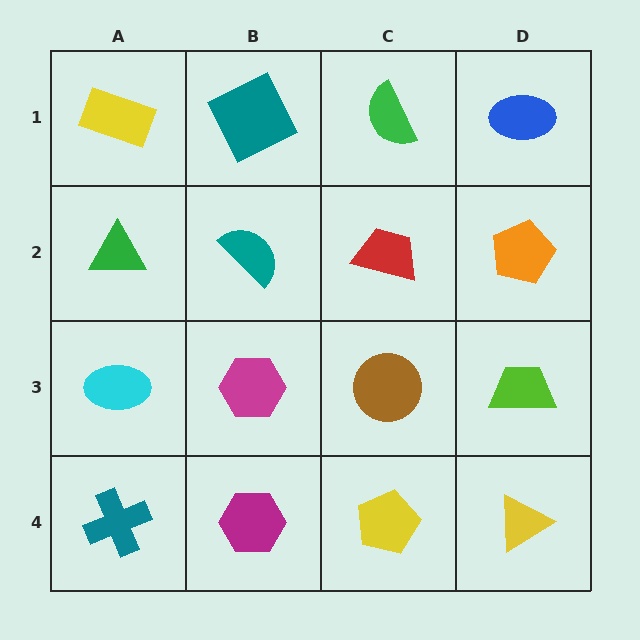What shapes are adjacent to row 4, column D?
A lime trapezoid (row 3, column D), a yellow pentagon (row 4, column C).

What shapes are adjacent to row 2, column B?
A teal square (row 1, column B), a magenta hexagon (row 3, column B), a green triangle (row 2, column A), a red trapezoid (row 2, column C).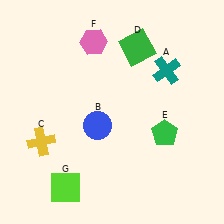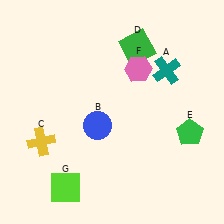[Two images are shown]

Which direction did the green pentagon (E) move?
The green pentagon (E) moved right.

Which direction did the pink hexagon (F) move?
The pink hexagon (F) moved right.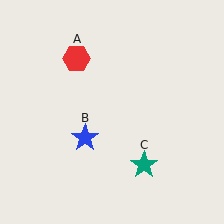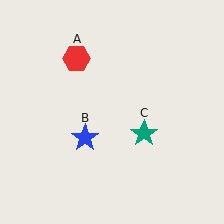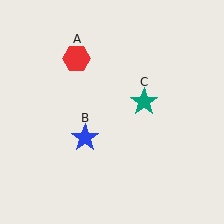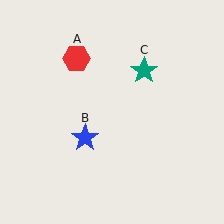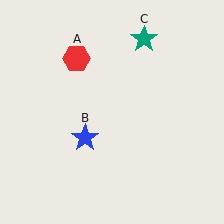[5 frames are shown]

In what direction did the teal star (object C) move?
The teal star (object C) moved up.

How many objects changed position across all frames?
1 object changed position: teal star (object C).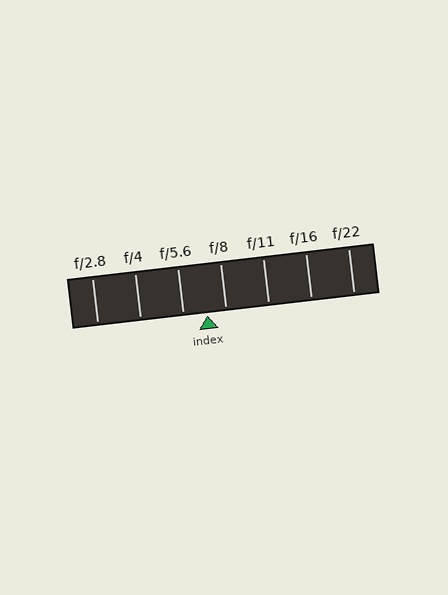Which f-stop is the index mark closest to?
The index mark is closest to f/8.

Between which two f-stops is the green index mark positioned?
The index mark is between f/5.6 and f/8.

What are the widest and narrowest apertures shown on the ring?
The widest aperture shown is f/2.8 and the narrowest is f/22.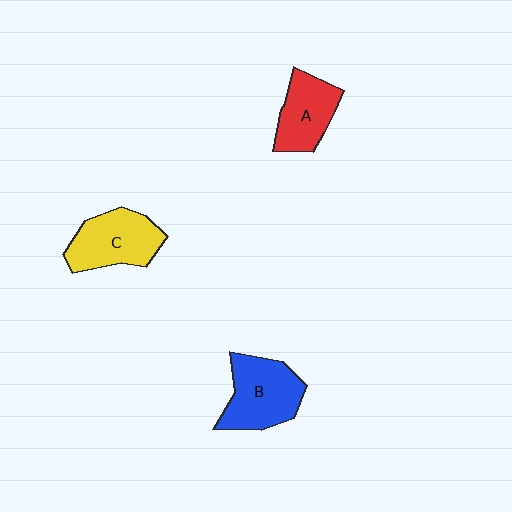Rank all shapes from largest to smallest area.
From largest to smallest: B (blue), C (yellow), A (red).